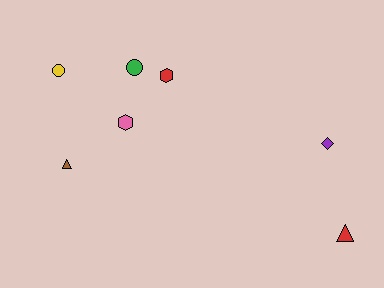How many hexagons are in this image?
There are 2 hexagons.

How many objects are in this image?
There are 7 objects.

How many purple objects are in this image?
There is 1 purple object.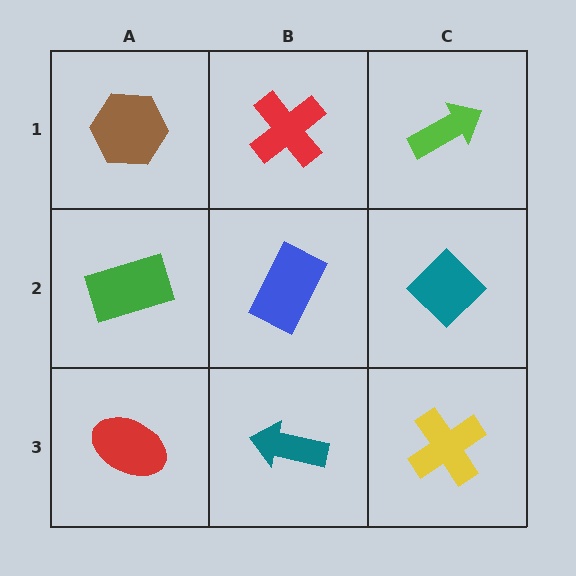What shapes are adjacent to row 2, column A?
A brown hexagon (row 1, column A), a red ellipse (row 3, column A), a blue rectangle (row 2, column B).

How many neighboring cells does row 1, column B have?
3.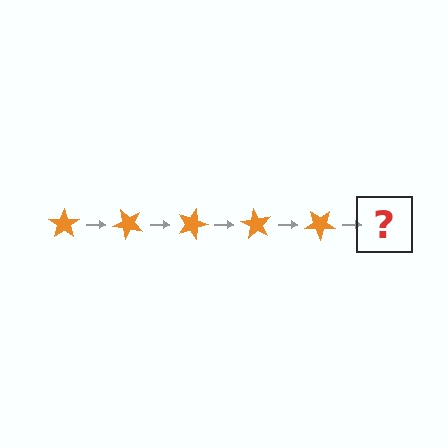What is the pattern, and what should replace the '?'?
The pattern is that the star rotates 45 degrees each step. The '?' should be an orange star rotated 225 degrees.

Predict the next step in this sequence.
The next step is an orange star rotated 225 degrees.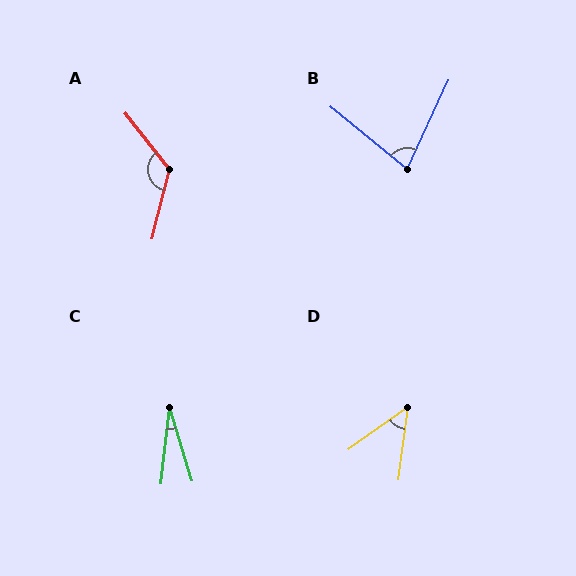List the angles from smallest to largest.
C (24°), D (47°), B (76°), A (127°).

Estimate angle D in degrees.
Approximately 47 degrees.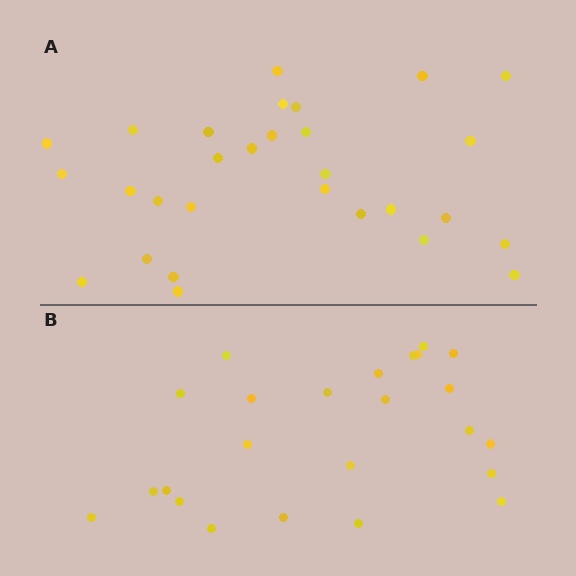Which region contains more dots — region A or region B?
Region A (the top region) has more dots.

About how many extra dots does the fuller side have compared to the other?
Region A has about 5 more dots than region B.